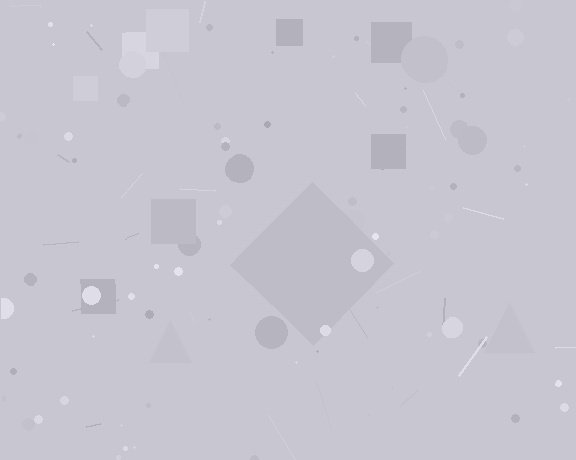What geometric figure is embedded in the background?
A diamond is embedded in the background.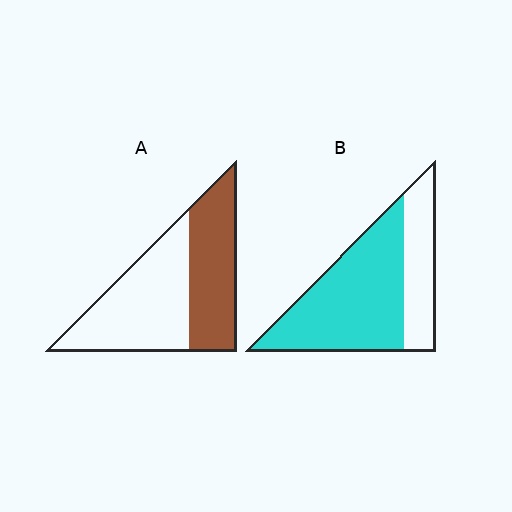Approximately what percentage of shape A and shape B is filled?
A is approximately 45% and B is approximately 70%.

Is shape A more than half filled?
No.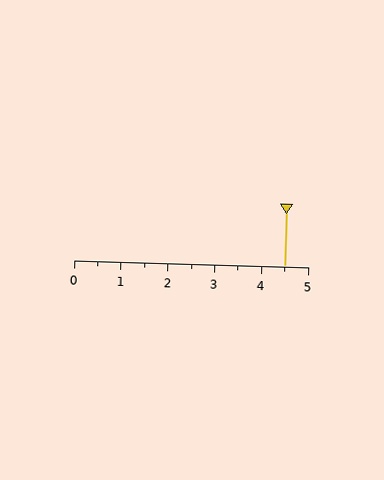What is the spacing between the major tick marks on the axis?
The major ticks are spaced 1 apart.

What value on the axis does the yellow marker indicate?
The marker indicates approximately 4.5.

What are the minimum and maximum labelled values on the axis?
The axis runs from 0 to 5.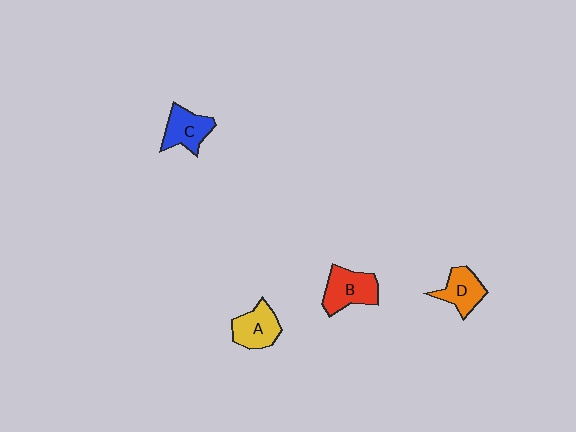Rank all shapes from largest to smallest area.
From largest to smallest: B (red), A (yellow), C (blue), D (orange).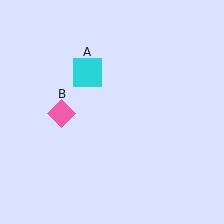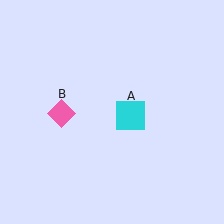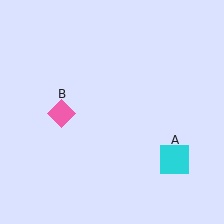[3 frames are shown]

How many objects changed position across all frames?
1 object changed position: cyan square (object A).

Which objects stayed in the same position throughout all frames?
Pink diamond (object B) remained stationary.